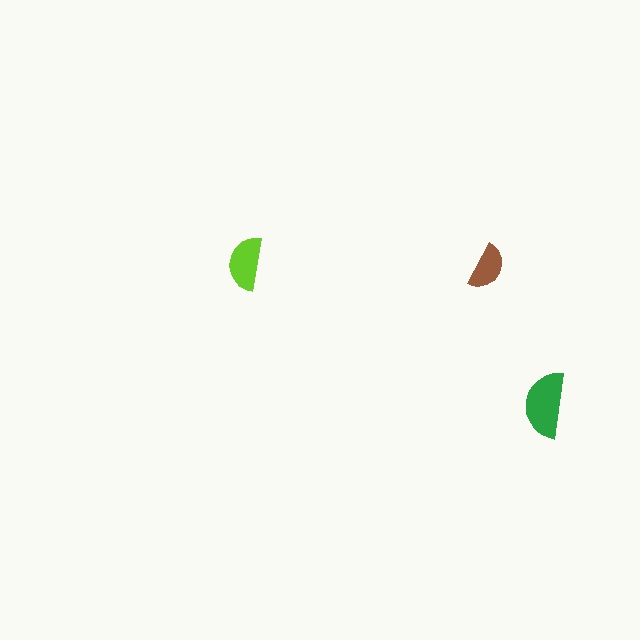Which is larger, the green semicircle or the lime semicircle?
The green one.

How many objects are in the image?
There are 3 objects in the image.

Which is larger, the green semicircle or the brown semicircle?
The green one.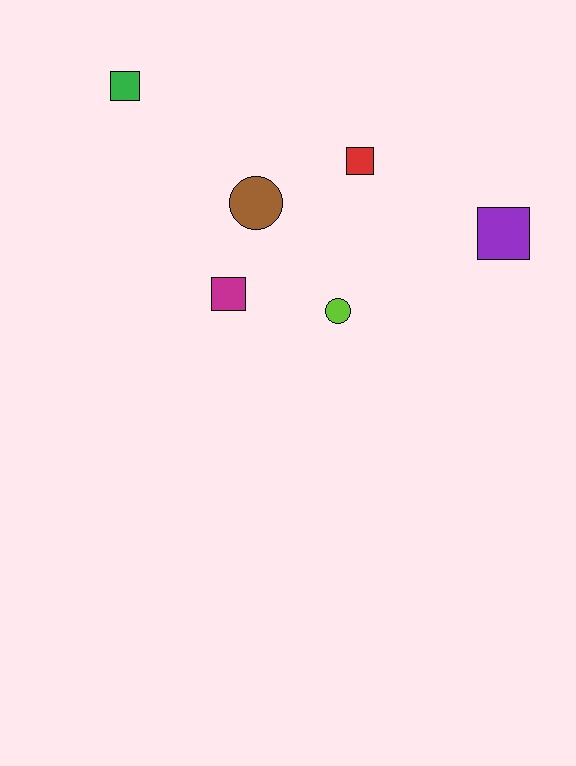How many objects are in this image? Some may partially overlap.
There are 6 objects.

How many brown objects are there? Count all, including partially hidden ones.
There is 1 brown object.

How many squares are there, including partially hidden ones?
There are 4 squares.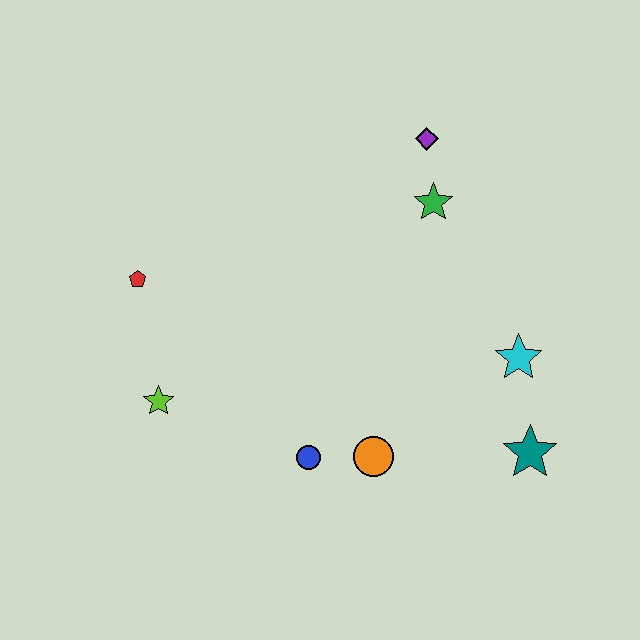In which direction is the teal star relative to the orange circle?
The teal star is to the right of the orange circle.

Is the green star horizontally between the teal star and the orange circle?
Yes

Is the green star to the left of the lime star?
No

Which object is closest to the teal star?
The cyan star is closest to the teal star.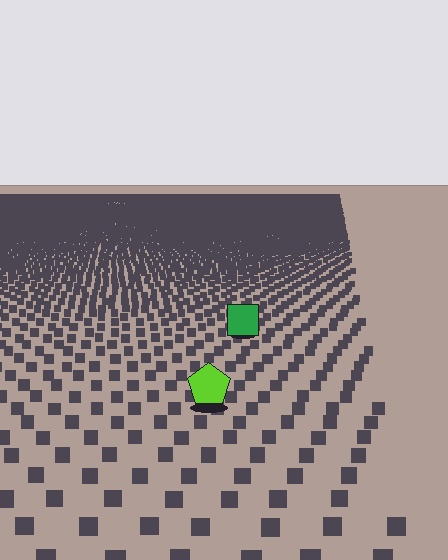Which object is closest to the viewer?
The lime pentagon is closest. The texture marks near it are larger and more spread out.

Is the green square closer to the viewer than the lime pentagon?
No. The lime pentagon is closer — you can tell from the texture gradient: the ground texture is coarser near it.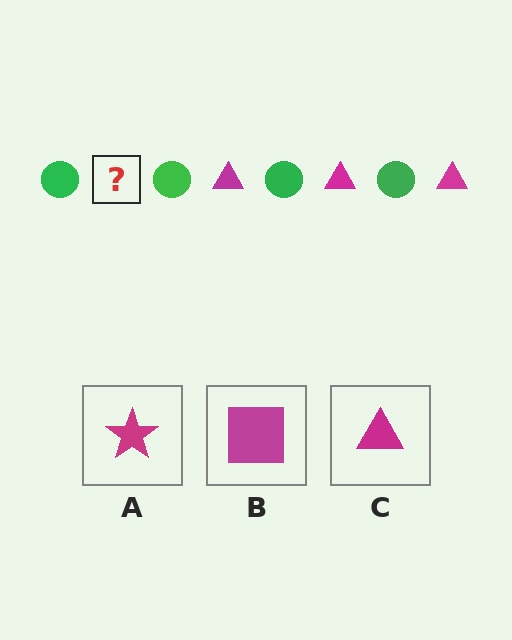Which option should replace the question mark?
Option C.